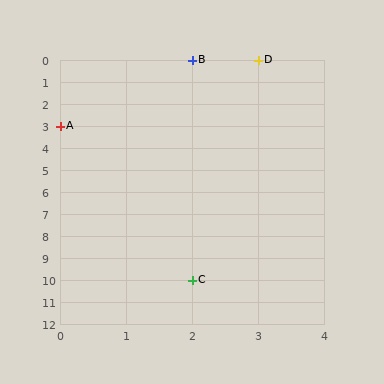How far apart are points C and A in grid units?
Points C and A are 2 columns and 7 rows apart (about 7.3 grid units diagonally).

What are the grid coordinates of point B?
Point B is at grid coordinates (2, 0).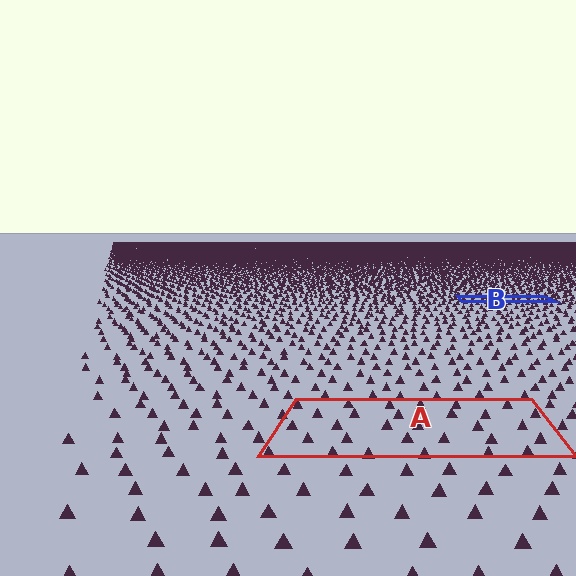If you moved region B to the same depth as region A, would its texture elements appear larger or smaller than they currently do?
They would appear larger. At a closer depth, the same texture elements are projected at a bigger on-screen size.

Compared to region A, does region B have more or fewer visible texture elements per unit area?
Region B has more texture elements per unit area — they are packed more densely because it is farther away.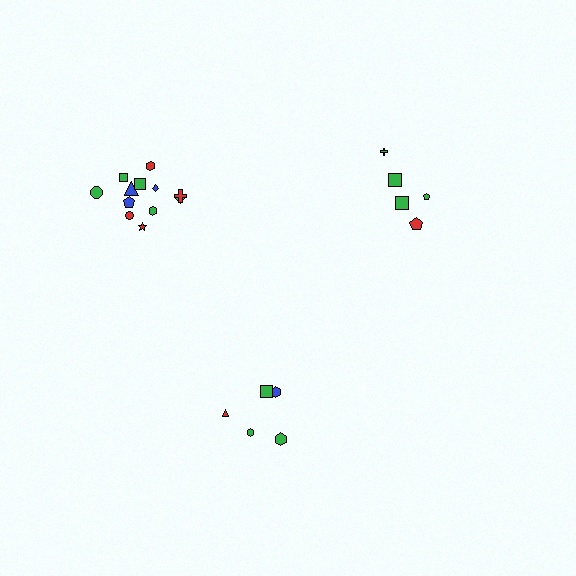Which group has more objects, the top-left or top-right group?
The top-left group.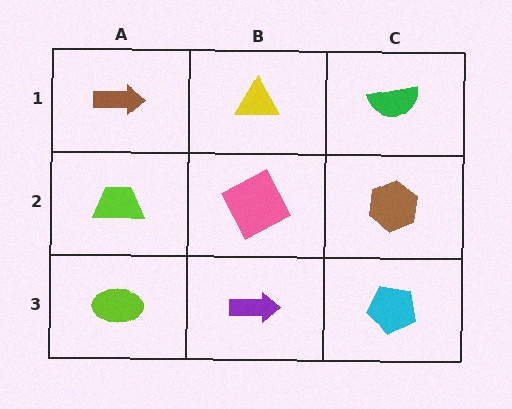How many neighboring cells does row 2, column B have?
4.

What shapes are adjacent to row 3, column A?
A lime trapezoid (row 2, column A), a purple arrow (row 3, column B).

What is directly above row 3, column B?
A pink square.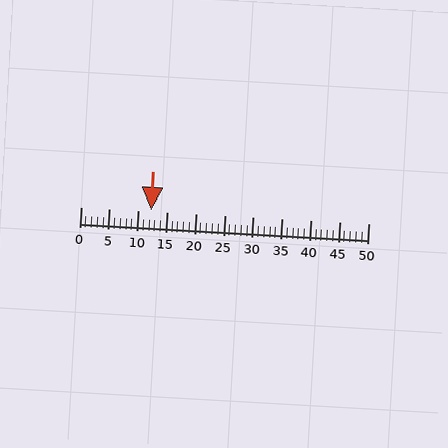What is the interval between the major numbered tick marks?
The major tick marks are spaced 5 units apart.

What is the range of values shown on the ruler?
The ruler shows values from 0 to 50.